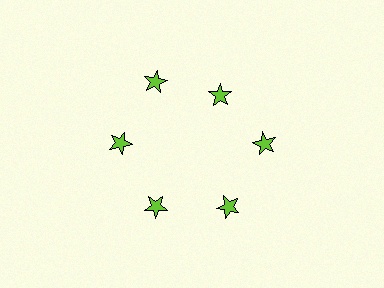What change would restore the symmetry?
The symmetry would be restored by moving it outward, back onto the ring so that all 6 stars sit at equal angles and equal distance from the center.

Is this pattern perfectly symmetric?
No. The 6 lime stars are arranged in a ring, but one element near the 1 o'clock position is pulled inward toward the center, breaking the 6-fold rotational symmetry.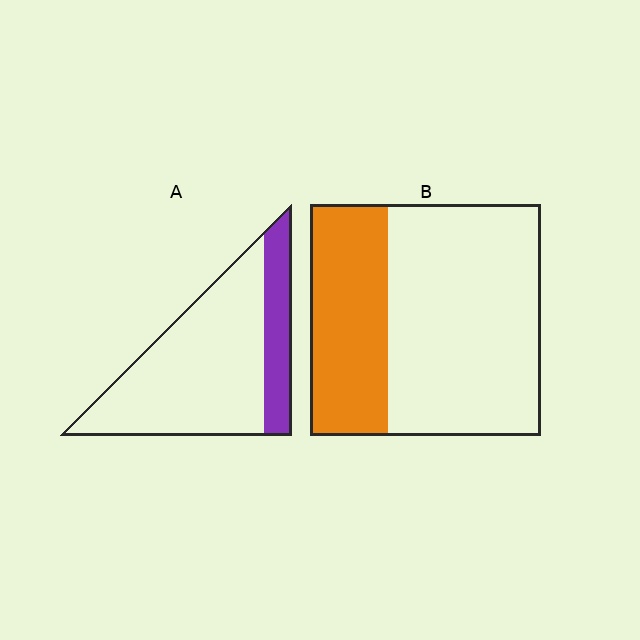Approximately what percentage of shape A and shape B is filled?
A is approximately 25% and B is approximately 35%.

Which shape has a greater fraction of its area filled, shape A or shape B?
Shape B.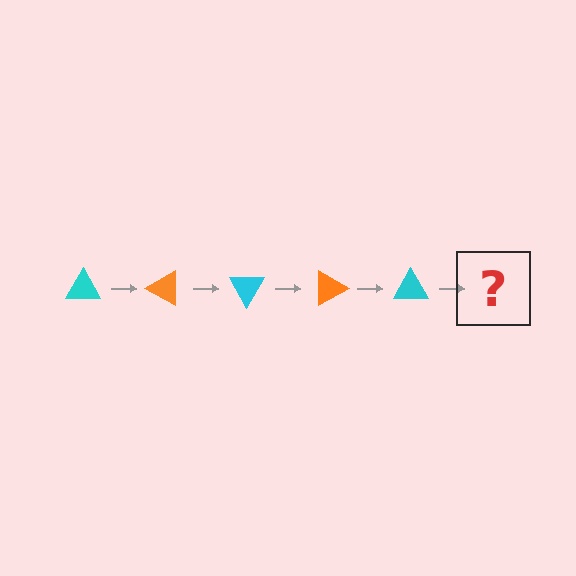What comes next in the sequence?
The next element should be an orange triangle, rotated 150 degrees from the start.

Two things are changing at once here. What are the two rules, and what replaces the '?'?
The two rules are that it rotates 30 degrees each step and the color cycles through cyan and orange. The '?' should be an orange triangle, rotated 150 degrees from the start.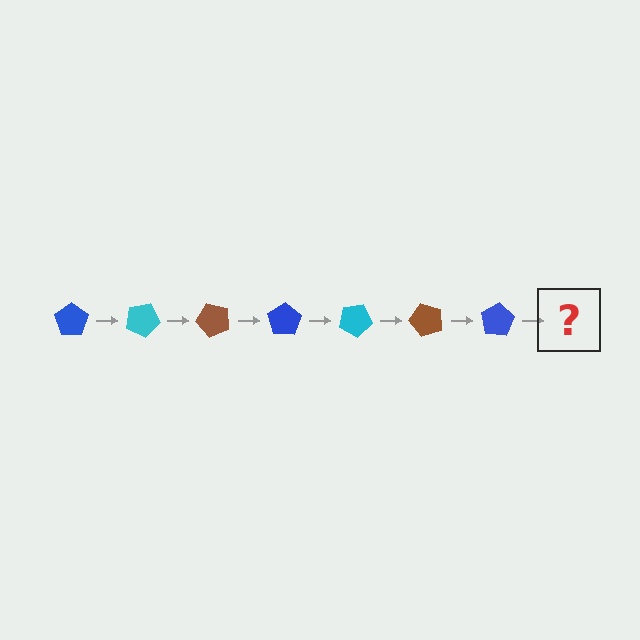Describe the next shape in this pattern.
It should be a cyan pentagon, rotated 175 degrees from the start.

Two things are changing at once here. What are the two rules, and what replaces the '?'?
The two rules are that it rotates 25 degrees each step and the color cycles through blue, cyan, and brown. The '?' should be a cyan pentagon, rotated 175 degrees from the start.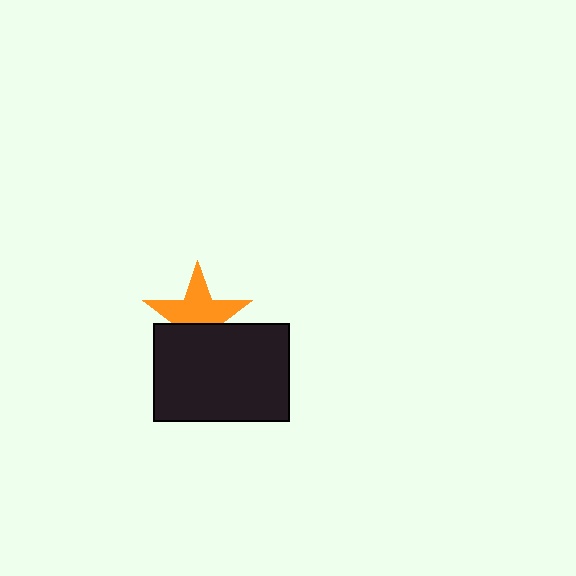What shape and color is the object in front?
The object in front is a black rectangle.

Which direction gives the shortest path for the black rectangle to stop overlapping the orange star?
Moving down gives the shortest separation.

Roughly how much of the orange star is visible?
About half of it is visible (roughly 63%).